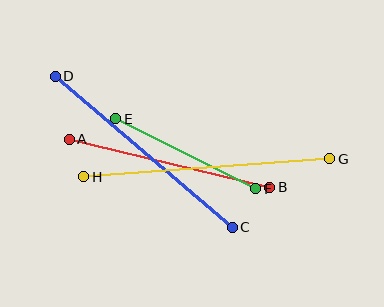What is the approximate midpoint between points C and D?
The midpoint is at approximately (144, 152) pixels.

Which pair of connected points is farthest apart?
Points G and H are farthest apart.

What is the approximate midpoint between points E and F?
The midpoint is at approximately (186, 154) pixels.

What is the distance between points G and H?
The distance is approximately 247 pixels.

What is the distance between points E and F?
The distance is approximately 156 pixels.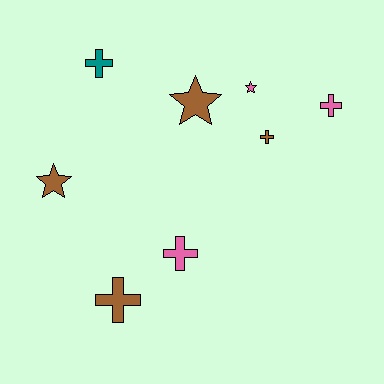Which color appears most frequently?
Brown, with 4 objects.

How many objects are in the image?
There are 8 objects.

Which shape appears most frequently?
Cross, with 5 objects.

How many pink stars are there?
There is 1 pink star.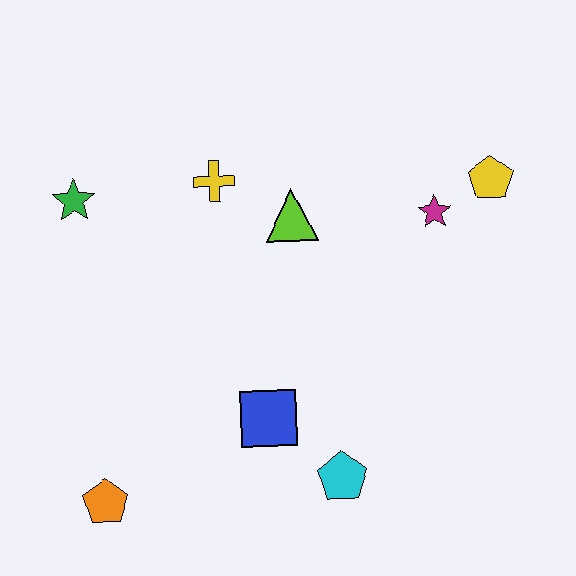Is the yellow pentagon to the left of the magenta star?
No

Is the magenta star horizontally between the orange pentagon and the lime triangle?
No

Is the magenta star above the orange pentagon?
Yes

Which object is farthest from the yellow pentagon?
The orange pentagon is farthest from the yellow pentagon.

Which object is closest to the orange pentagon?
The blue square is closest to the orange pentagon.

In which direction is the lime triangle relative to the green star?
The lime triangle is to the right of the green star.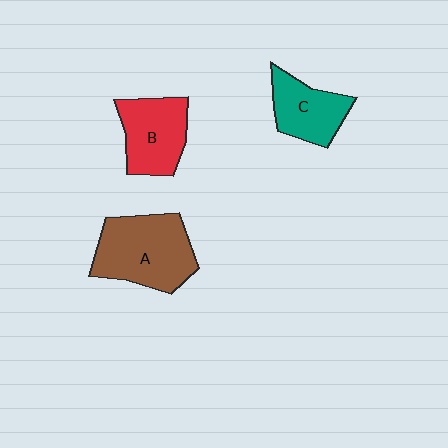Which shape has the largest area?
Shape A (brown).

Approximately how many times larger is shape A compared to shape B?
Approximately 1.4 times.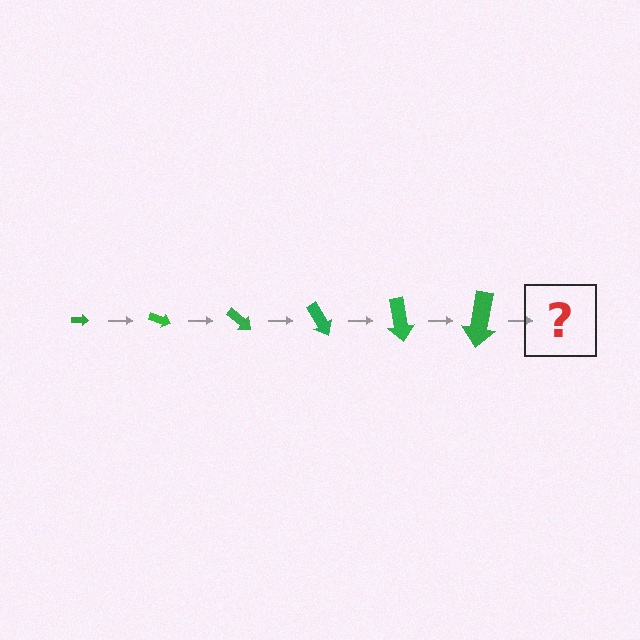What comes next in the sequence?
The next element should be an arrow, larger than the previous one and rotated 120 degrees from the start.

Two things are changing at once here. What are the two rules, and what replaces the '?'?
The two rules are that the arrow grows larger each step and it rotates 20 degrees each step. The '?' should be an arrow, larger than the previous one and rotated 120 degrees from the start.